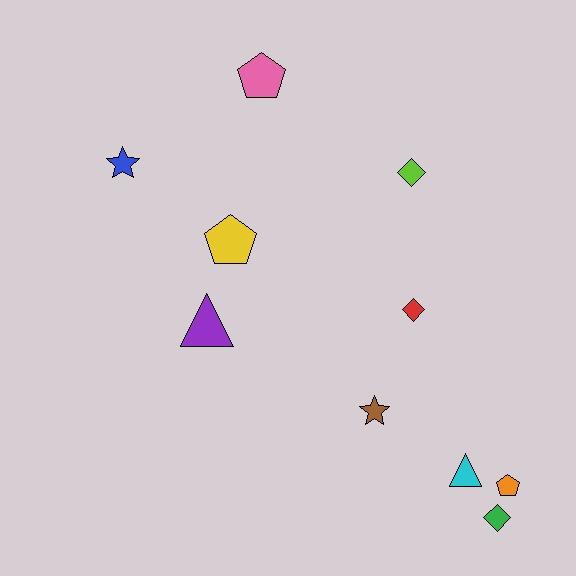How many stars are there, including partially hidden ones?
There are 2 stars.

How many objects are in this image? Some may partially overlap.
There are 10 objects.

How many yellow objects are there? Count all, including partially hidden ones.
There is 1 yellow object.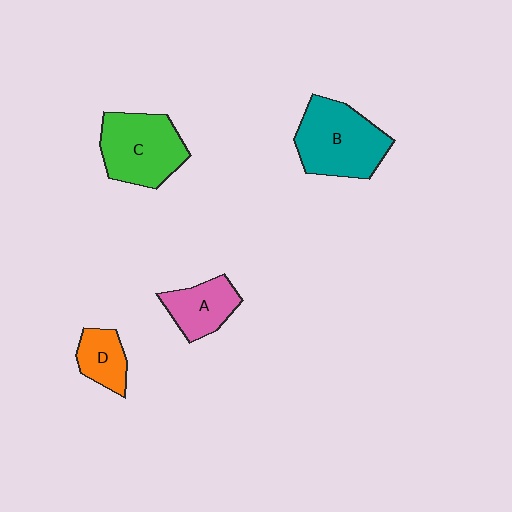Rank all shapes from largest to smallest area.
From largest to smallest: B (teal), C (green), A (pink), D (orange).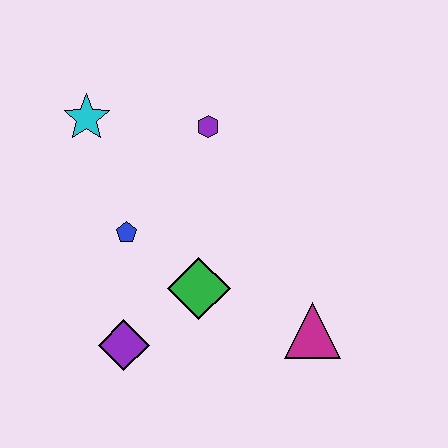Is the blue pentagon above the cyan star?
No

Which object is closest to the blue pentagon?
The green diamond is closest to the blue pentagon.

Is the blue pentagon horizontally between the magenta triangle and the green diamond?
No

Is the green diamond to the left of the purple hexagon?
Yes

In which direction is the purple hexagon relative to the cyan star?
The purple hexagon is to the right of the cyan star.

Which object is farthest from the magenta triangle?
The cyan star is farthest from the magenta triangle.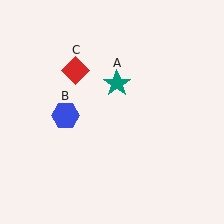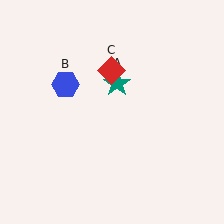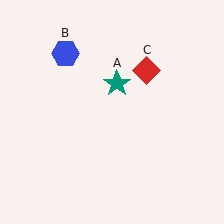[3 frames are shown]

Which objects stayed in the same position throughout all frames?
Teal star (object A) remained stationary.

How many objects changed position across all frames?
2 objects changed position: blue hexagon (object B), red diamond (object C).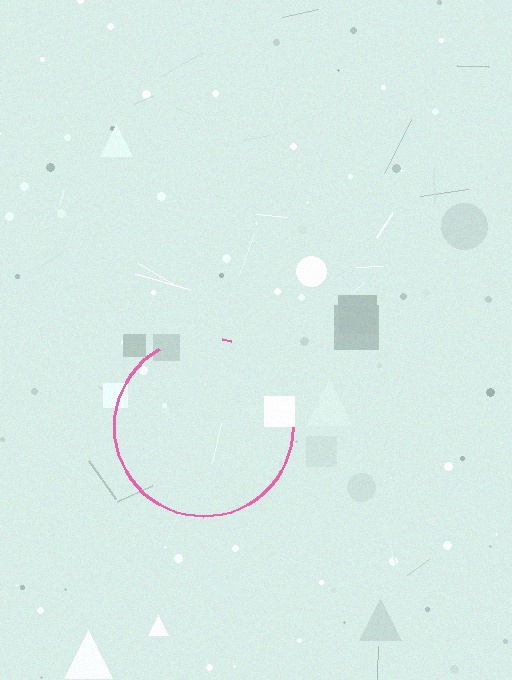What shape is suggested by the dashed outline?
The dashed outline suggests a circle.